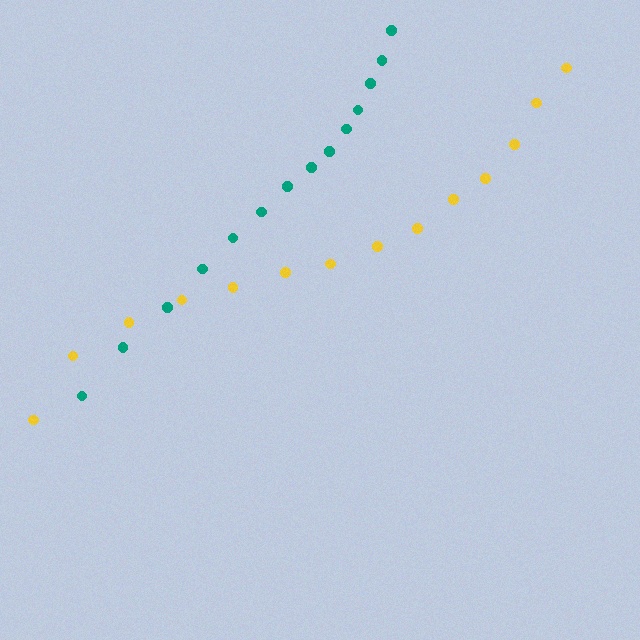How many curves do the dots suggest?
There are 2 distinct paths.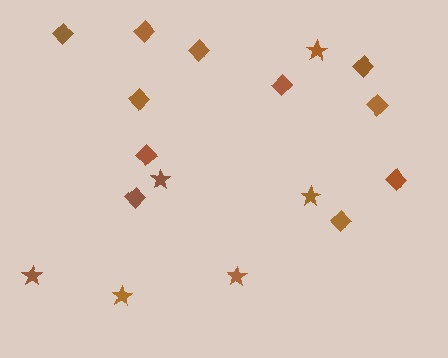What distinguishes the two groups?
There are 2 groups: one group of stars (6) and one group of diamonds (11).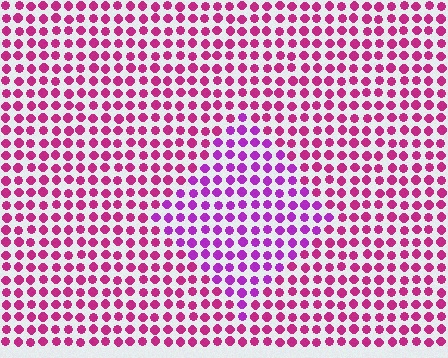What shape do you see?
I see a diamond.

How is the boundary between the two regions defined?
The boundary is defined purely by a slight shift in hue (about 31 degrees). Spacing, size, and orientation are identical on both sides.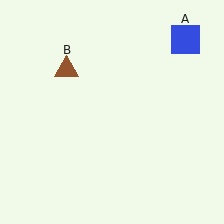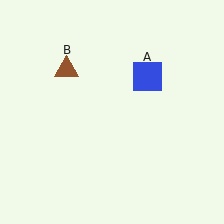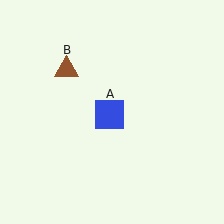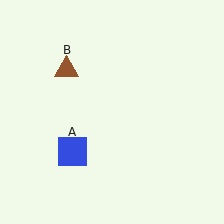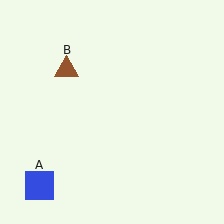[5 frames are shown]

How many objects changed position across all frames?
1 object changed position: blue square (object A).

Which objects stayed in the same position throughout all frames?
Brown triangle (object B) remained stationary.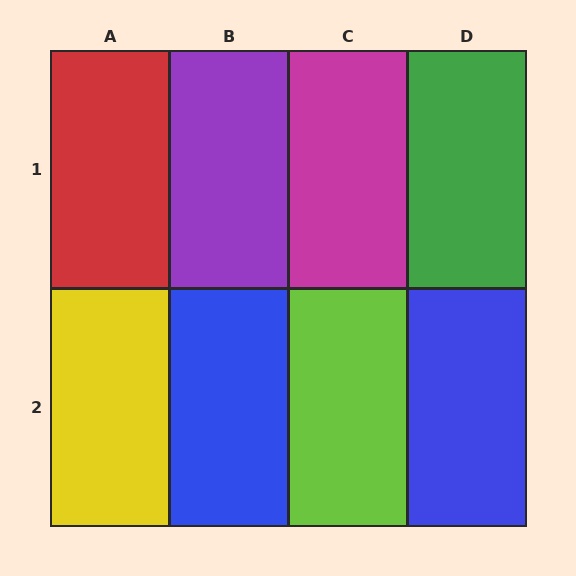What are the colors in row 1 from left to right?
Red, purple, magenta, green.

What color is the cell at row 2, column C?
Lime.